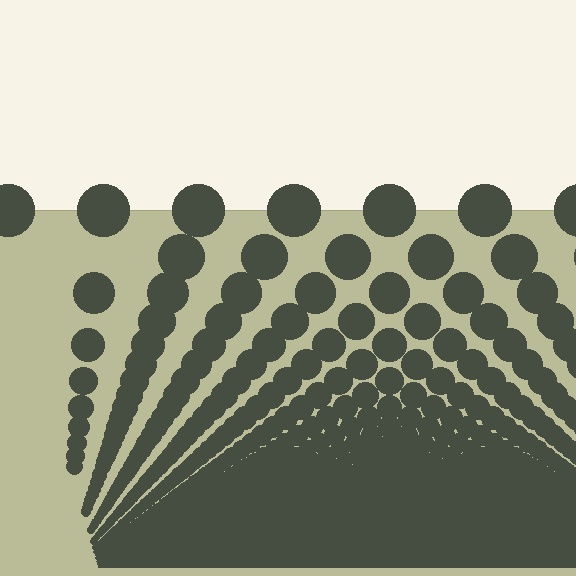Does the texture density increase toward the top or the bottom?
Density increases toward the bottom.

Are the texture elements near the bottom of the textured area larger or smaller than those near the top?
Smaller. The gradient is inverted — elements near the bottom are smaller and denser.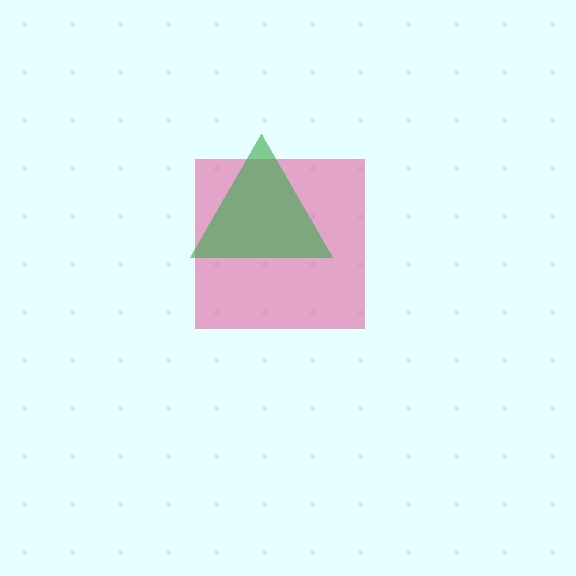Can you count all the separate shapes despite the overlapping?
Yes, there are 2 separate shapes.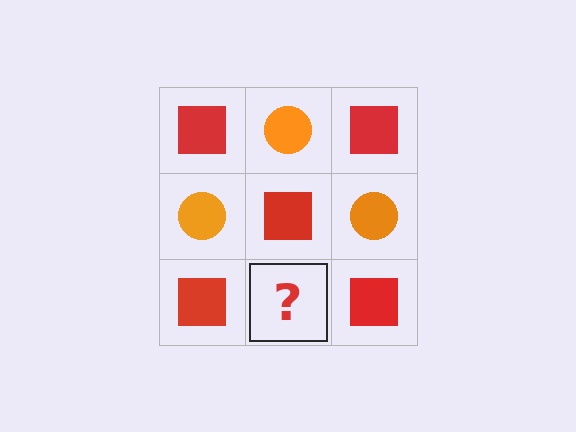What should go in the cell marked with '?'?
The missing cell should contain an orange circle.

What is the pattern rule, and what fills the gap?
The rule is that it alternates red square and orange circle in a checkerboard pattern. The gap should be filled with an orange circle.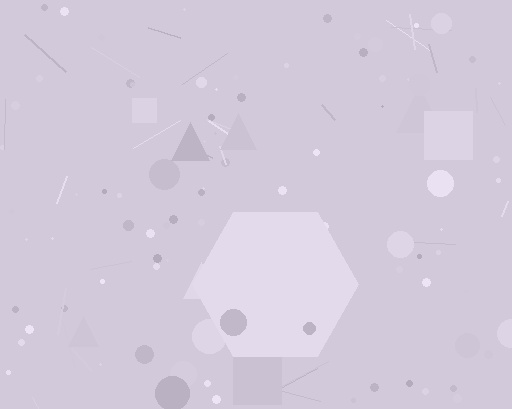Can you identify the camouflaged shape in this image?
The camouflaged shape is a hexagon.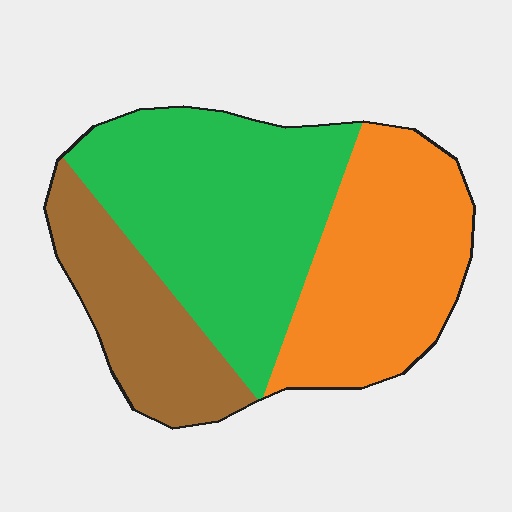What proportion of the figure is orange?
Orange covers 34% of the figure.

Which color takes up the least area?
Brown, at roughly 20%.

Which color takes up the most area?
Green, at roughly 45%.